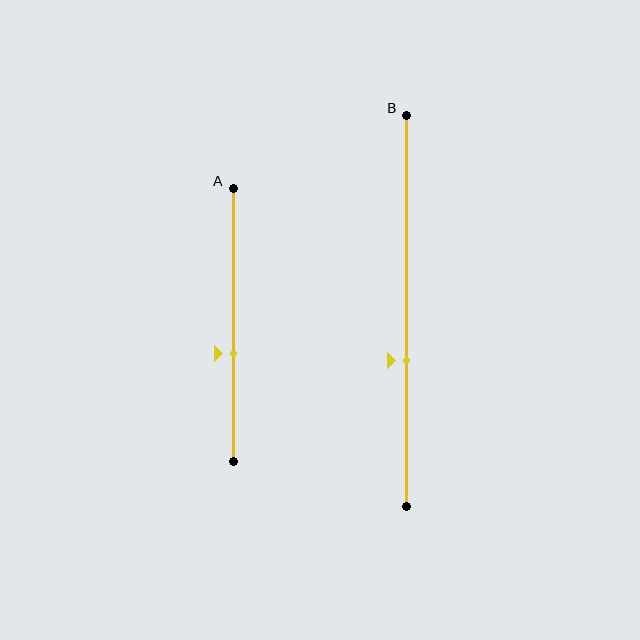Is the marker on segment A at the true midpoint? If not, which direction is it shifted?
No, the marker on segment A is shifted downward by about 11% of the segment length.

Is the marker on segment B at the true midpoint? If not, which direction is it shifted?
No, the marker on segment B is shifted downward by about 13% of the segment length.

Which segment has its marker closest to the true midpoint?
Segment A has its marker closest to the true midpoint.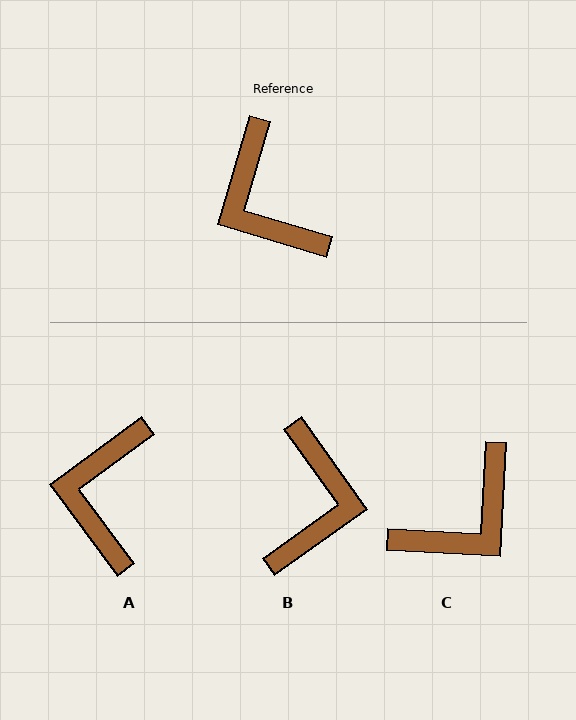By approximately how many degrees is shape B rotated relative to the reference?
Approximately 142 degrees counter-clockwise.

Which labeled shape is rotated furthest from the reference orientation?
B, about 142 degrees away.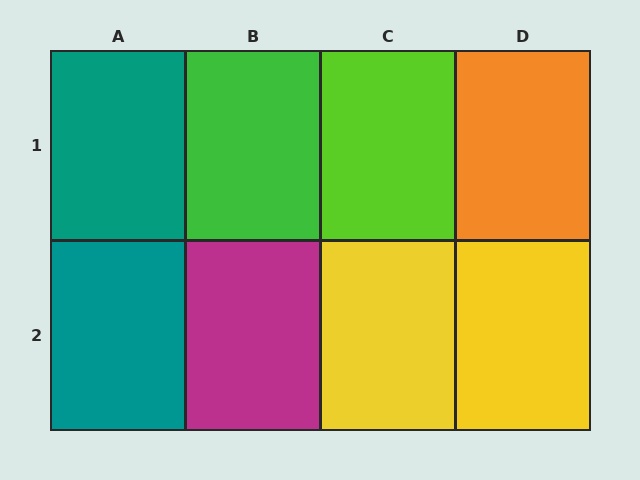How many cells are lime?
1 cell is lime.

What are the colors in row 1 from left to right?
Teal, green, lime, orange.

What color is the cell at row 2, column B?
Magenta.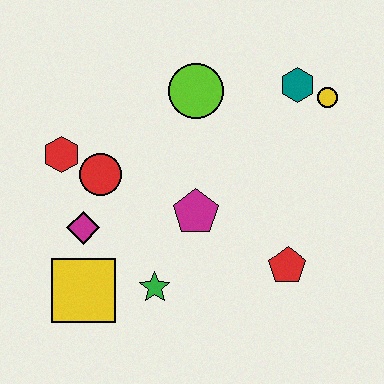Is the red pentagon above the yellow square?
Yes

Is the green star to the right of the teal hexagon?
No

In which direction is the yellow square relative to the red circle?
The yellow square is below the red circle.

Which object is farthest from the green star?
The yellow circle is farthest from the green star.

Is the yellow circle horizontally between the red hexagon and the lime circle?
No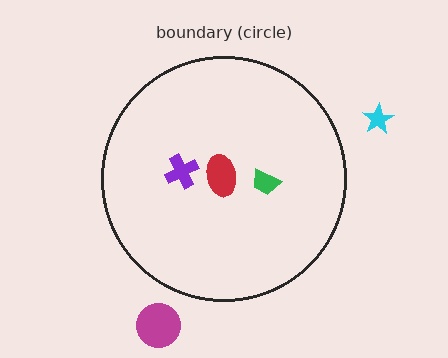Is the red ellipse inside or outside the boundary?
Inside.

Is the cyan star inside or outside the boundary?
Outside.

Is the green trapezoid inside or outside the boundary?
Inside.